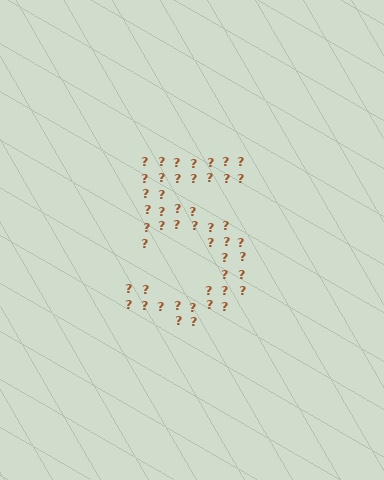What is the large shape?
The large shape is the digit 5.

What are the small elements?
The small elements are question marks.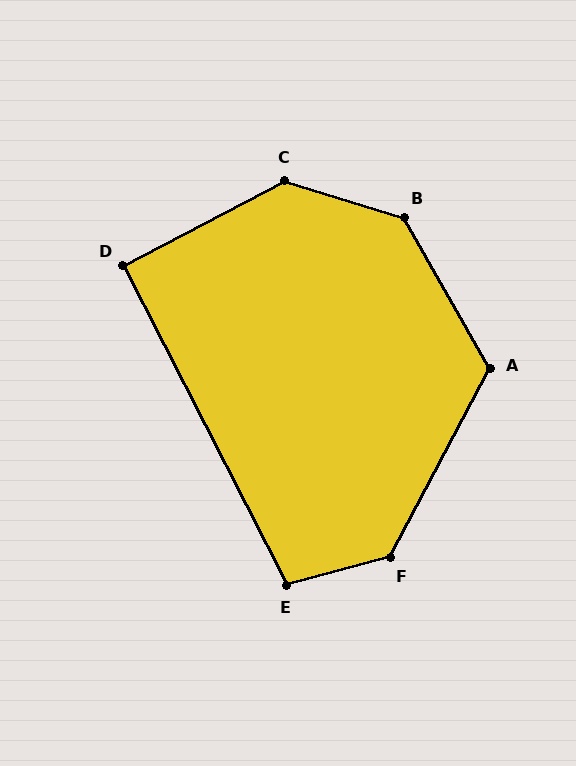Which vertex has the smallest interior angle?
D, at approximately 91 degrees.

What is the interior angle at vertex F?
Approximately 133 degrees (obtuse).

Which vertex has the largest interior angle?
B, at approximately 137 degrees.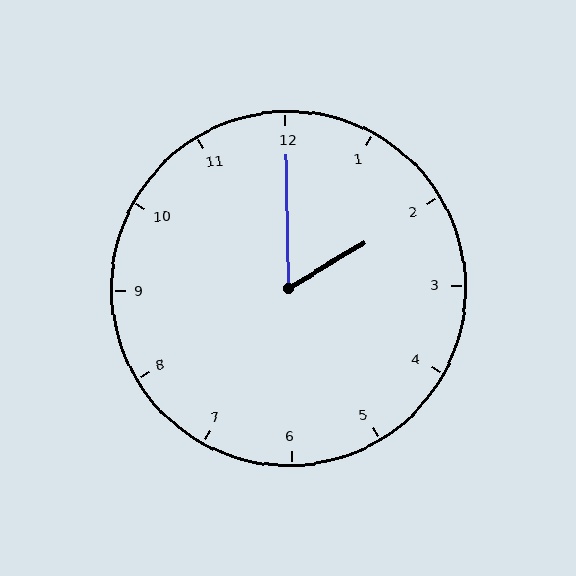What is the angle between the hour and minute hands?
Approximately 60 degrees.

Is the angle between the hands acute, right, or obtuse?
It is acute.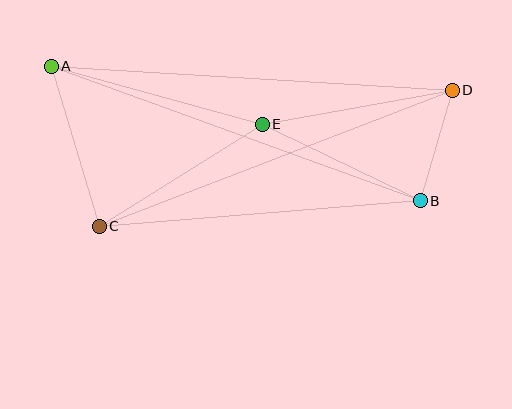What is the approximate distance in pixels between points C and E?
The distance between C and E is approximately 192 pixels.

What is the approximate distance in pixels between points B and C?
The distance between B and C is approximately 322 pixels.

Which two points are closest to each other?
Points B and D are closest to each other.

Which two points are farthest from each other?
Points A and D are farthest from each other.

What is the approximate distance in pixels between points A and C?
The distance between A and C is approximately 167 pixels.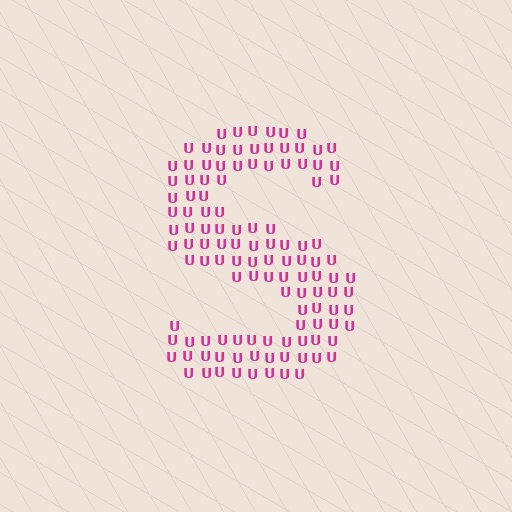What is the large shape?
The large shape is the letter S.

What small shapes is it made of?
It is made of small letter U's.